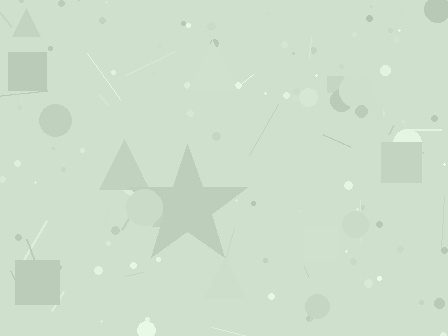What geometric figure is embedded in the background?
A star is embedded in the background.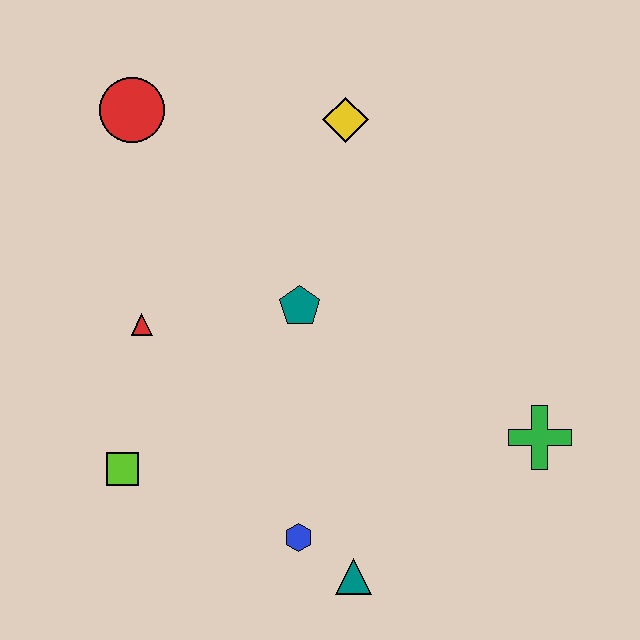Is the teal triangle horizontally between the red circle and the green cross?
Yes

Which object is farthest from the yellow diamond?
The teal triangle is farthest from the yellow diamond.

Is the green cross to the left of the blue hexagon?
No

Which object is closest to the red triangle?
The lime square is closest to the red triangle.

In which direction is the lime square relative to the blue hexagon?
The lime square is to the left of the blue hexagon.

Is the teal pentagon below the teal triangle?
No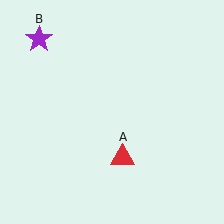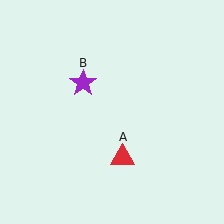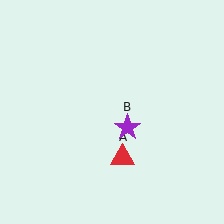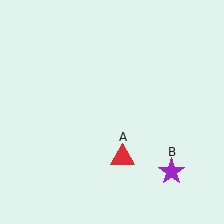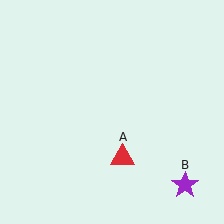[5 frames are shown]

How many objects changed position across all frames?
1 object changed position: purple star (object B).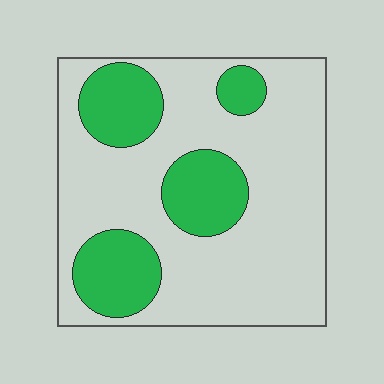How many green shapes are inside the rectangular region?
4.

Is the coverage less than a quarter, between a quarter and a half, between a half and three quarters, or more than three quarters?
Between a quarter and a half.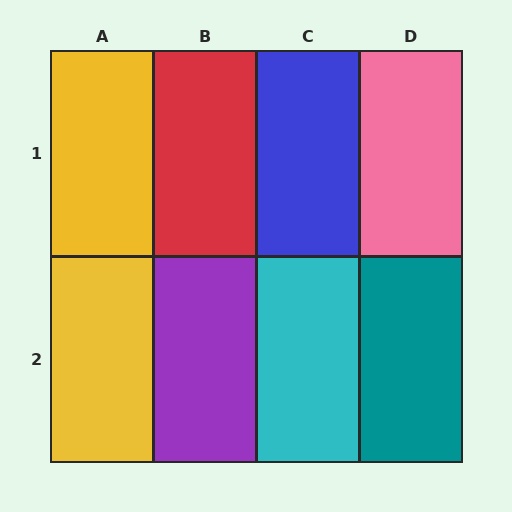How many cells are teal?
1 cell is teal.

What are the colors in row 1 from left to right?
Yellow, red, blue, pink.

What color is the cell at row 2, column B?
Purple.